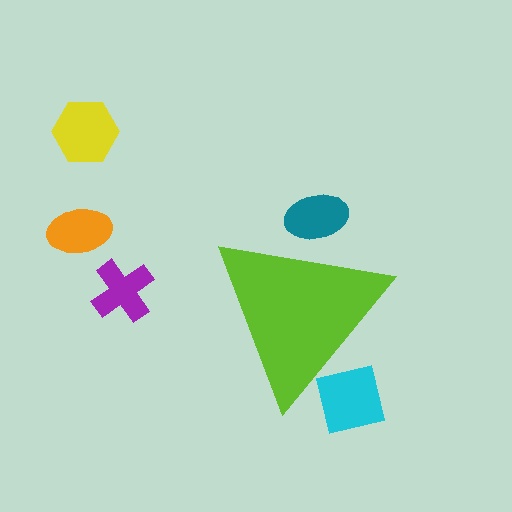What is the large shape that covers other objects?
A lime triangle.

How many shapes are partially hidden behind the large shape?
2 shapes are partially hidden.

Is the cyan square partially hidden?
Yes, the cyan square is partially hidden behind the lime triangle.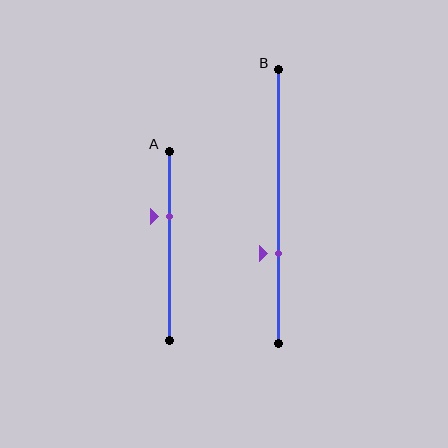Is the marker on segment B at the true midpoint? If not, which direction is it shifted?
No, the marker on segment B is shifted downward by about 17% of the segment length.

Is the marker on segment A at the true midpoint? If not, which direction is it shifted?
No, the marker on segment A is shifted upward by about 15% of the segment length.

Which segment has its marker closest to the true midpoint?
Segment A has its marker closest to the true midpoint.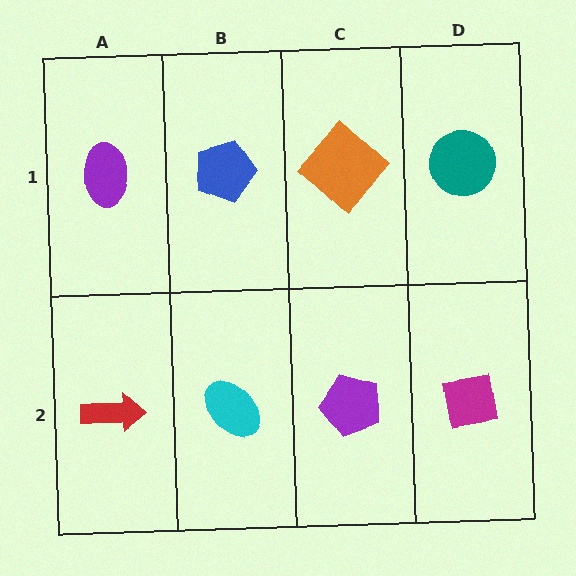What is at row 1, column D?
A teal circle.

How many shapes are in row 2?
4 shapes.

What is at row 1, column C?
An orange diamond.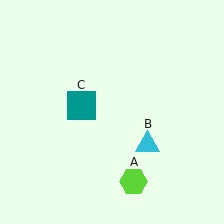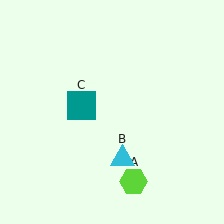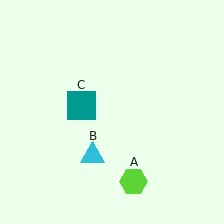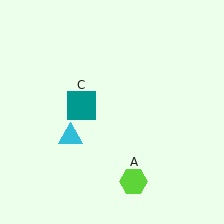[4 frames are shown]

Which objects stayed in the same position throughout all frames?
Lime hexagon (object A) and teal square (object C) remained stationary.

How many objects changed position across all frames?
1 object changed position: cyan triangle (object B).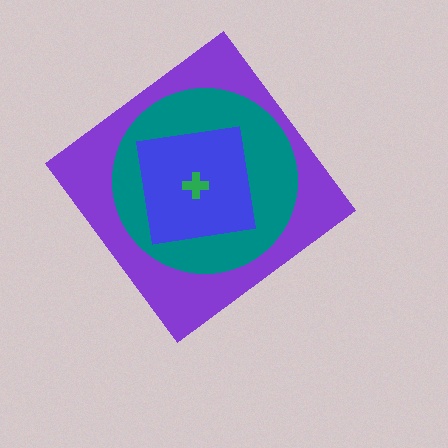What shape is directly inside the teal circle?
The blue square.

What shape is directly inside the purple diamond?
The teal circle.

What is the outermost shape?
The purple diamond.